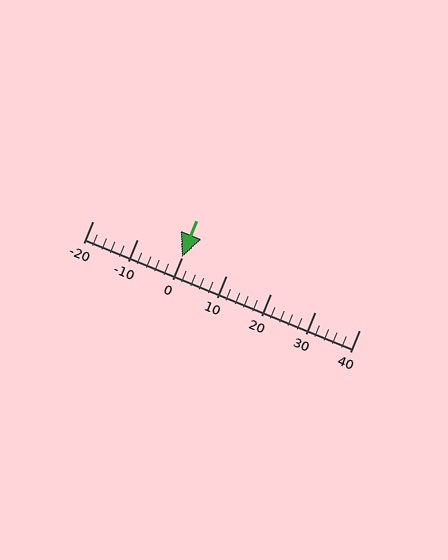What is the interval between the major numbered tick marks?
The major tick marks are spaced 10 units apart.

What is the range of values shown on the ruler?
The ruler shows values from -20 to 40.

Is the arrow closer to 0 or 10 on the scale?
The arrow is closer to 0.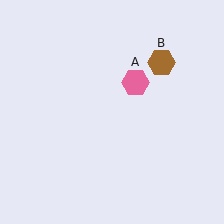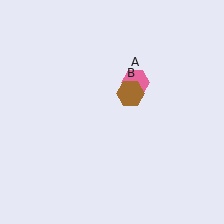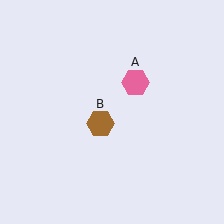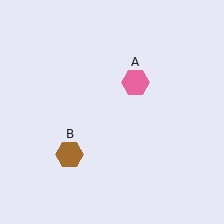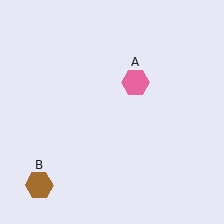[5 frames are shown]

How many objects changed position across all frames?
1 object changed position: brown hexagon (object B).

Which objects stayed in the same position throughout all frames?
Pink hexagon (object A) remained stationary.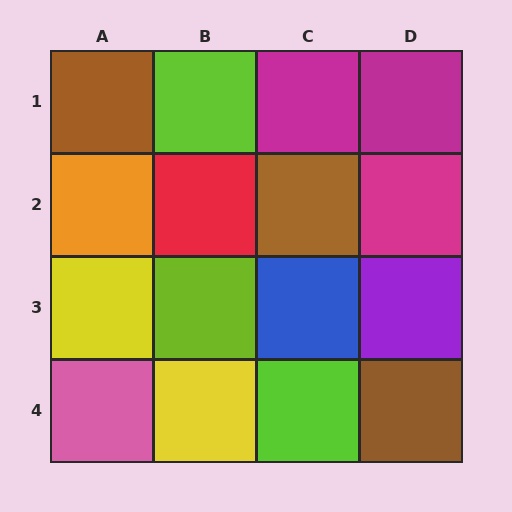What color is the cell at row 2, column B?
Red.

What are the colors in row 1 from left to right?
Brown, lime, magenta, magenta.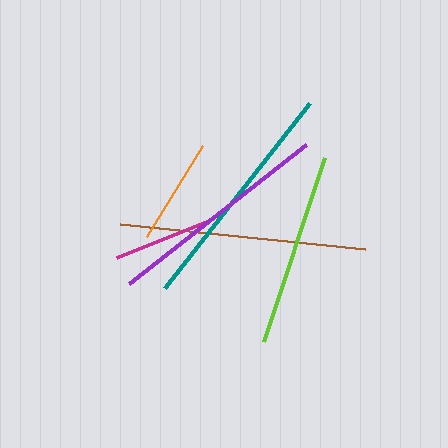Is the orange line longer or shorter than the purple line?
The purple line is longer than the orange line.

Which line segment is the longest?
The brown line is the longest at approximately 247 pixels.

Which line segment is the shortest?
The magenta line is the shortest at approximately 99 pixels.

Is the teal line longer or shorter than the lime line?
The teal line is longer than the lime line.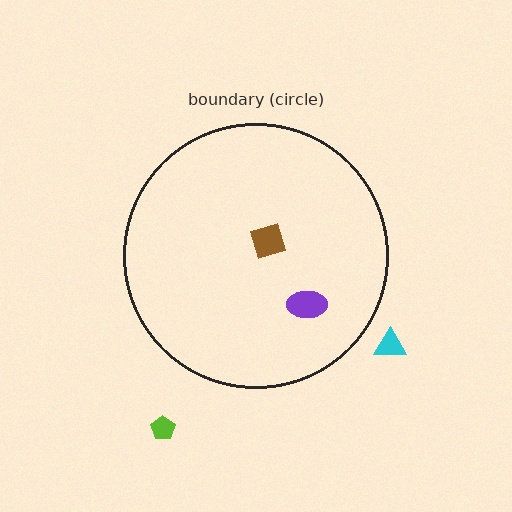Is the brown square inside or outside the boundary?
Inside.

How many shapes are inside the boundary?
2 inside, 2 outside.